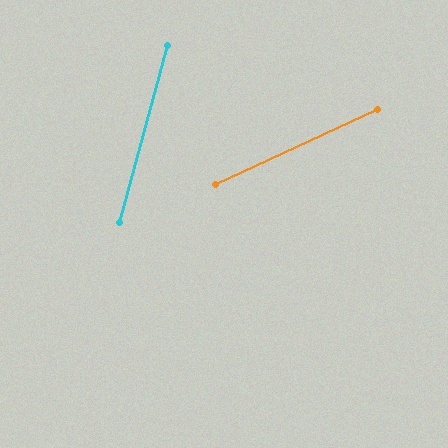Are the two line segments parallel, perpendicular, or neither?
Neither parallel nor perpendicular — they differ by about 50°.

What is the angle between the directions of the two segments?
Approximately 50 degrees.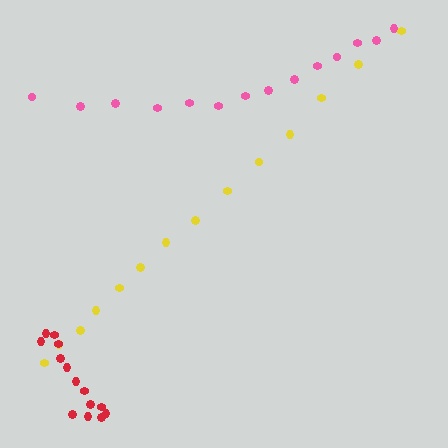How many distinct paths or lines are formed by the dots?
There are 3 distinct paths.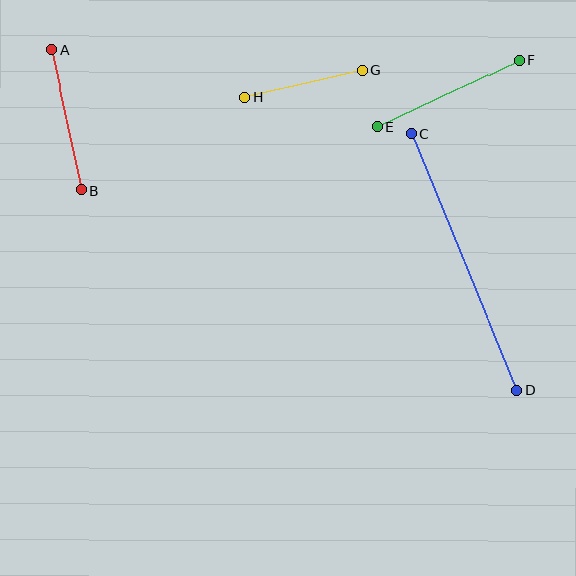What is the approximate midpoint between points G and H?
The midpoint is at approximately (304, 84) pixels.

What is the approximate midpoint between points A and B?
The midpoint is at approximately (67, 120) pixels.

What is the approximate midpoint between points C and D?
The midpoint is at approximately (464, 262) pixels.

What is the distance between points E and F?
The distance is approximately 156 pixels.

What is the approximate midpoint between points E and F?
The midpoint is at approximately (448, 93) pixels.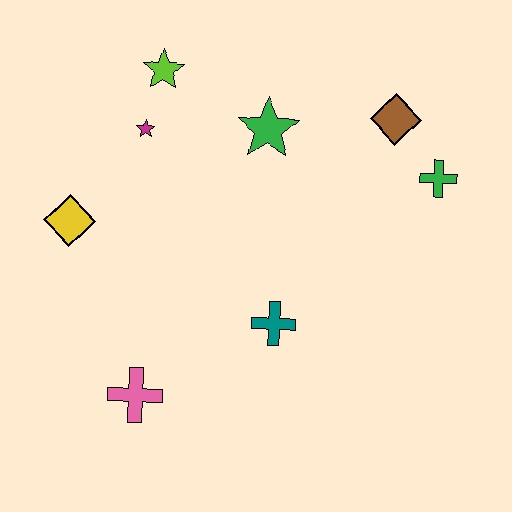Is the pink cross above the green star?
No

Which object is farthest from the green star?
The pink cross is farthest from the green star.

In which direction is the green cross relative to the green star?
The green cross is to the right of the green star.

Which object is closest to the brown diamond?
The green cross is closest to the brown diamond.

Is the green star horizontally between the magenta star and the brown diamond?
Yes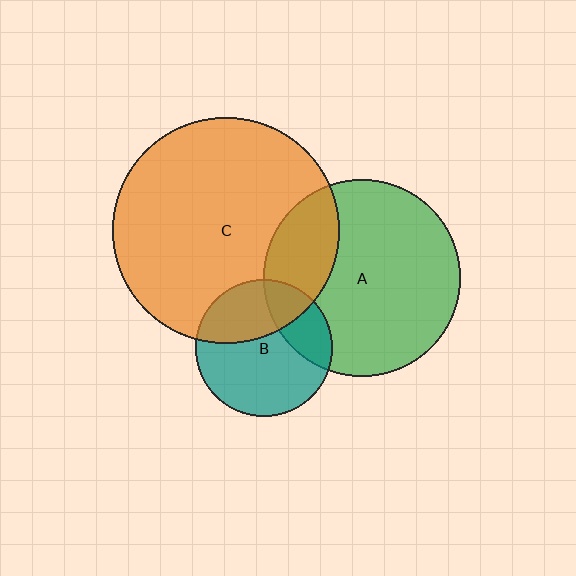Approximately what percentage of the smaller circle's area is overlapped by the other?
Approximately 35%.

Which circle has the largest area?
Circle C (orange).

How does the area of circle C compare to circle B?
Approximately 2.8 times.